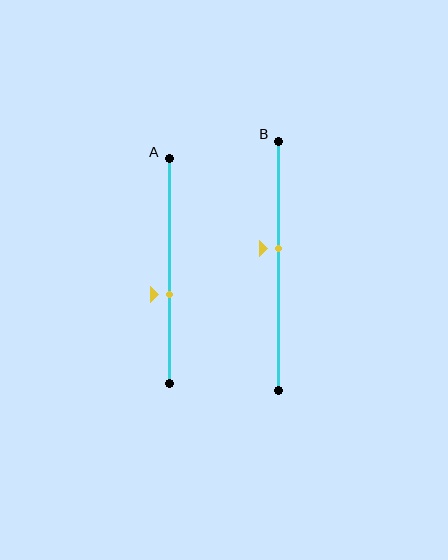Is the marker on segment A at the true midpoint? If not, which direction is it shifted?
No, the marker on segment A is shifted downward by about 10% of the segment length.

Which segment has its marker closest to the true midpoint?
Segment B has its marker closest to the true midpoint.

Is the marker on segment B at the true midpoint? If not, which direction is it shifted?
No, the marker on segment B is shifted upward by about 7% of the segment length.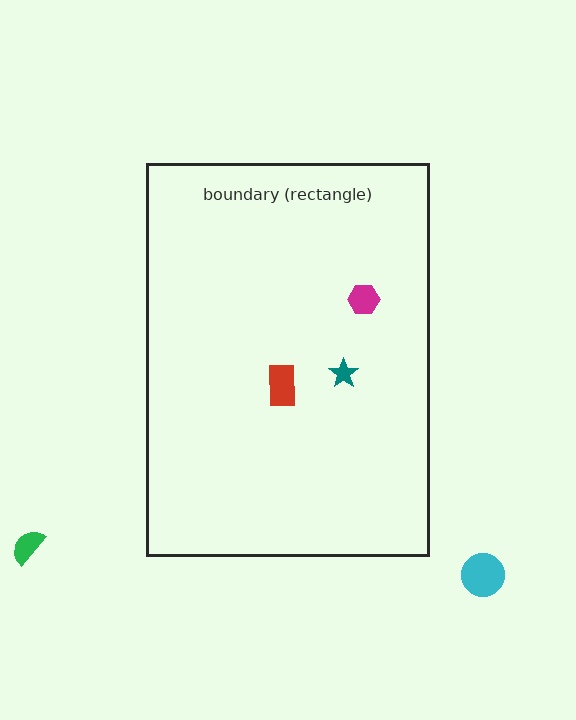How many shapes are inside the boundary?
3 inside, 2 outside.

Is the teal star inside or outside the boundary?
Inside.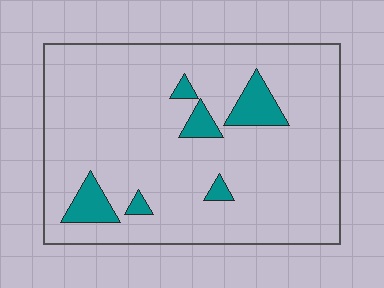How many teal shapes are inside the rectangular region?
6.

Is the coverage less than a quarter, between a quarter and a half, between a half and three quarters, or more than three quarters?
Less than a quarter.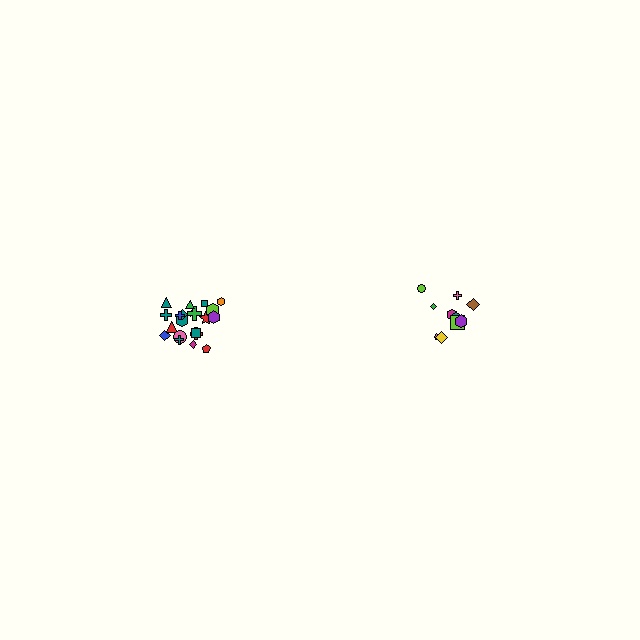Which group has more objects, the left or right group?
The left group.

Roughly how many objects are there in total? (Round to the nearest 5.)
Roughly 30 objects in total.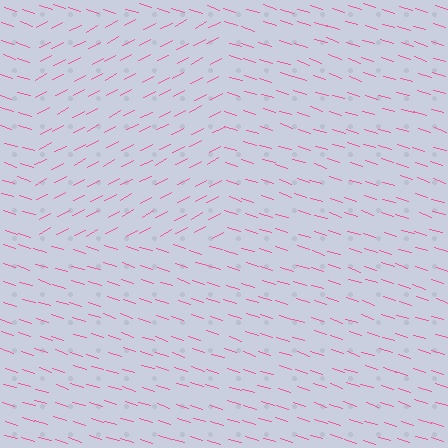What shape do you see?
I see a rectangle.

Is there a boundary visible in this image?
Yes, there is a texture boundary formed by a change in line orientation.